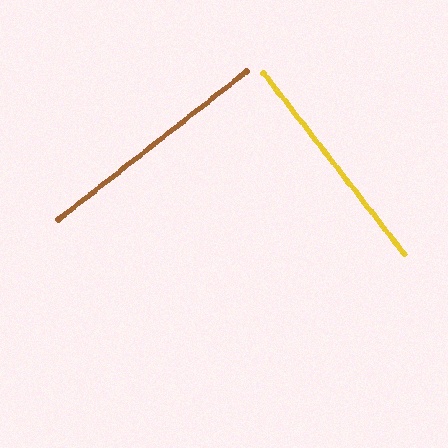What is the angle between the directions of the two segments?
Approximately 90 degrees.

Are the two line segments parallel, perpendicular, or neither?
Perpendicular — they meet at approximately 90°.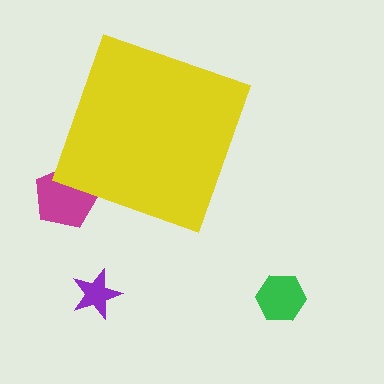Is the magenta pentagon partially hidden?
Yes, the magenta pentagon is partially hidden behind the yellow diamond.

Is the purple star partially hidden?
No, the purple star is fully visible.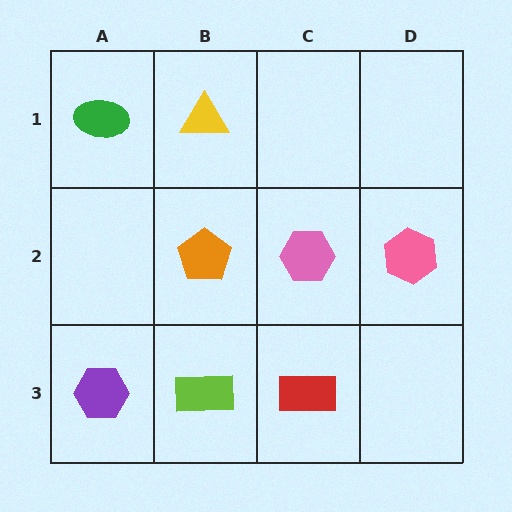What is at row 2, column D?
A pink hexagon.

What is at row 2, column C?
A pink hexagon.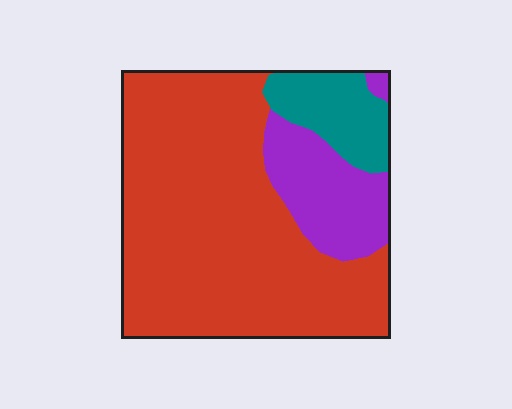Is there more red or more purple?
Red.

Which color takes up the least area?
Teal, at roughly 10%.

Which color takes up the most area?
Red, at roughly 70%.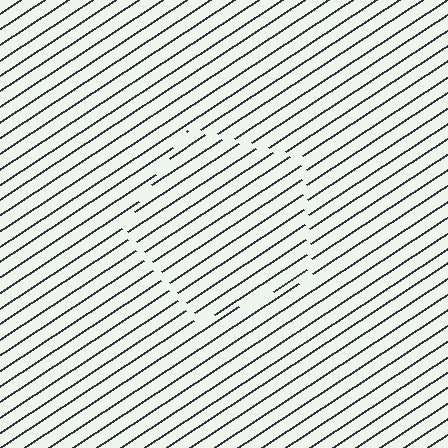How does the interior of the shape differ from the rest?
The interior of the shape contains the same grating, shifted by half a period — the contour is defined by the phase discontinuity where line-ends from the inner and outer gratings abut.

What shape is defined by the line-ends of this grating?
An illusory pentagon. The interior of the shape contains the same grating, shifted by half a period — the contour is defined by the phase discontinuity where line-ends from the inner and outer gratings abut.